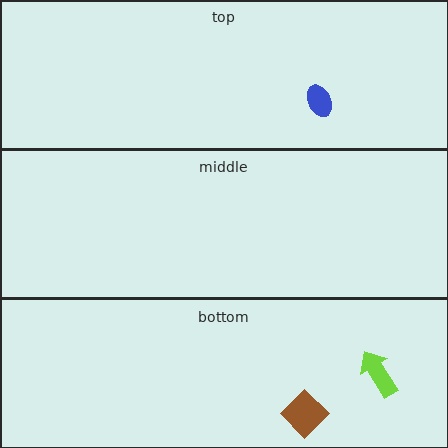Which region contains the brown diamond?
The bottom region.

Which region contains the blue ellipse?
The top region.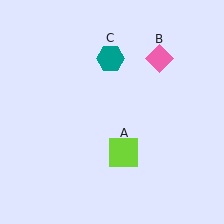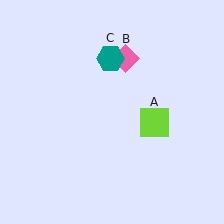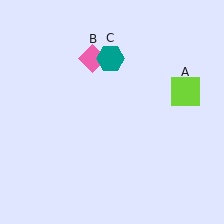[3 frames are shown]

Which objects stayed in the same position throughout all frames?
Teal hexagon (object C) remained stationary.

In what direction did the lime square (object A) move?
The lime square (object A) moved up and to the right.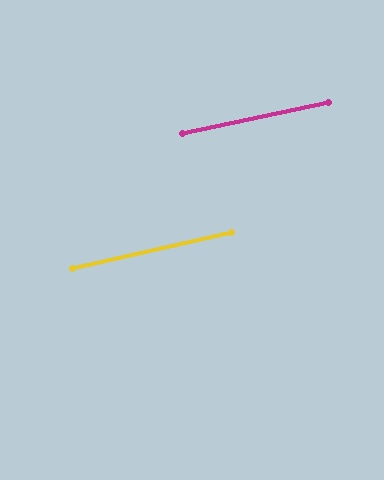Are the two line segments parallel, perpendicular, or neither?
Parallel — their directions differ by only 0.9°.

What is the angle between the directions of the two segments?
Approximately 1 degree.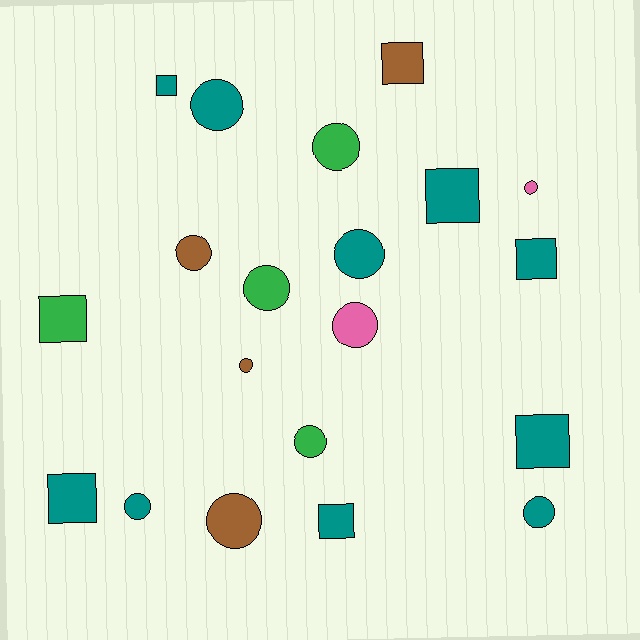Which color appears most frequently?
Teal, with 10 objects.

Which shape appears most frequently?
Circle, with 12 objects.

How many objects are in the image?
There are 20 objects.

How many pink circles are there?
There are 2 pink circles.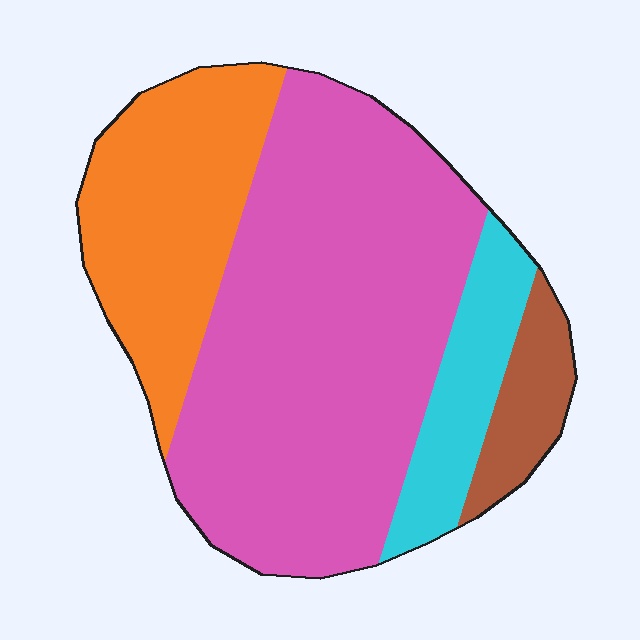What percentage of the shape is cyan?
Cyan covers 11% of the shape.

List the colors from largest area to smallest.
From largest to smallest: pink, orange, cyan, brown.